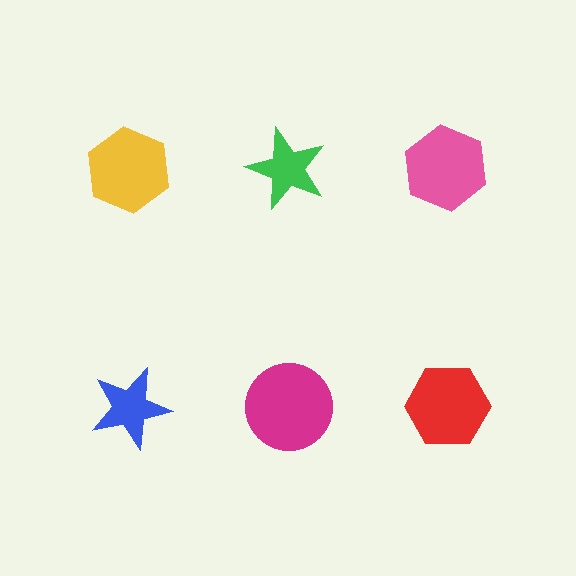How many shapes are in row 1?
3 shapes.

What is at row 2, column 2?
A magenta circle.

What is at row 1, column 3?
A pink hexagon.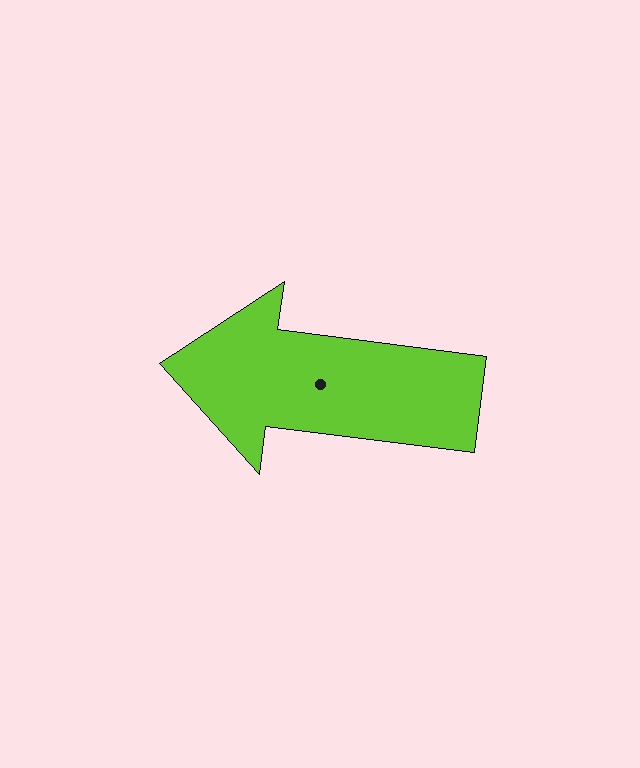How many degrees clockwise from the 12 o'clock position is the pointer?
Approximately 277 degrees.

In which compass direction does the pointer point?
West.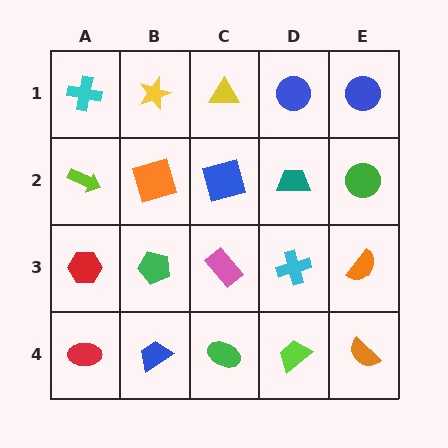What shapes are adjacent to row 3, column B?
An orange square (row 2, column B), a blue trapezoid (row 4, column B), a red hexagon (row 3, column A), a pink rectangle (row 3, column C).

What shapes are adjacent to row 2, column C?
A yellow triangle (row 1, column C), a pink rectangle (row 3, column C), an orange square (row 2, column B), a teal trapezoid (row 2, column D).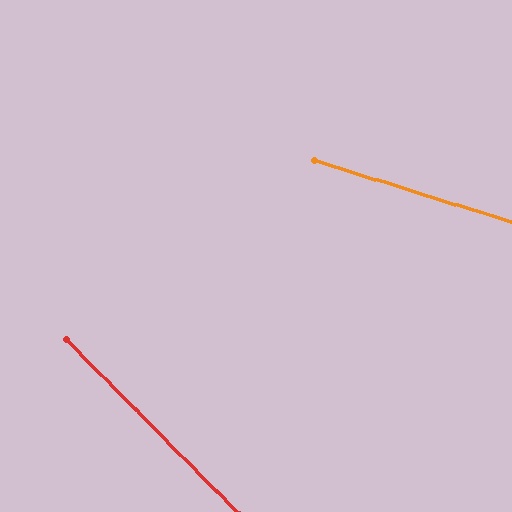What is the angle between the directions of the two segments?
Approximately 28 degrees.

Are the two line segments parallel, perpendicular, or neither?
Neither parallel nor perpendicular — they differ by about 28°.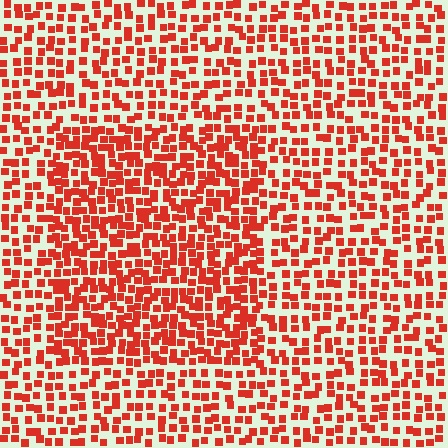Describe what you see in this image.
The image contains small red elements arranged at two different densities. A rectangle-shaped region is visible where the elements are more densely packed than the surrounding area.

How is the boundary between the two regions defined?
The boundary is defined by a change in element density (approximately 1.6x ratio). All elements are the same color, size, and shape.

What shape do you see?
I see a rectangle.